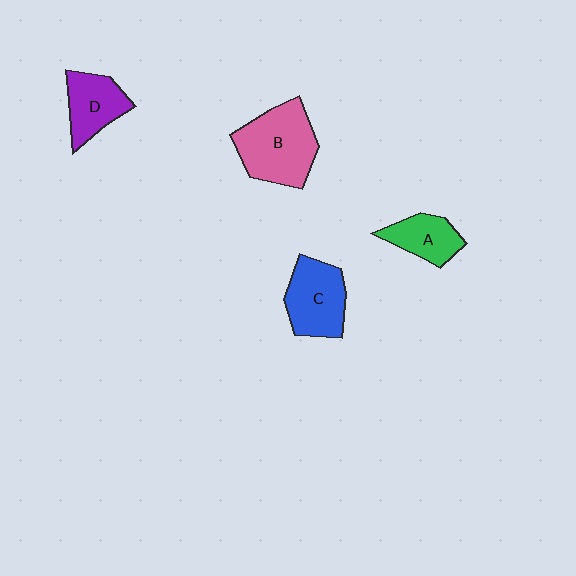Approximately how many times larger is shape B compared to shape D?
Approximately 1.6 times.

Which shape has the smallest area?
Shape A (green).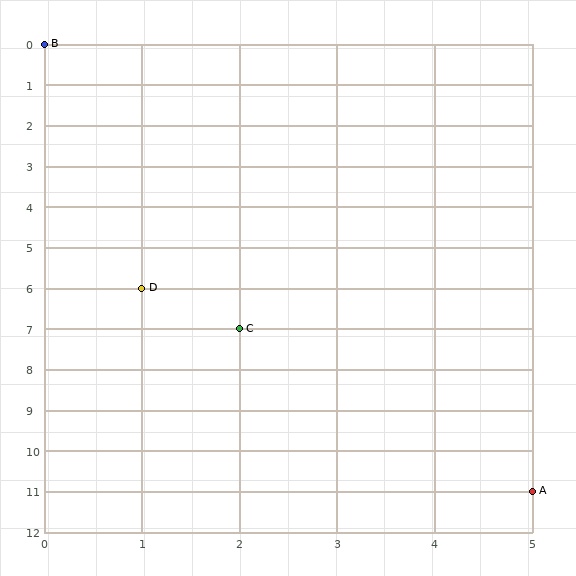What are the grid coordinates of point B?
Point B is at grid coordinates (0, 0).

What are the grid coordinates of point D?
Point D is at grid coordinates (1, 6).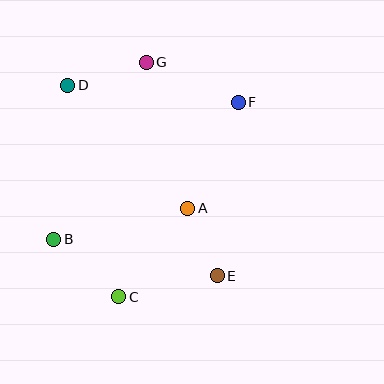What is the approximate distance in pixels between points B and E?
The distance between B and E is approximately 167 pixels.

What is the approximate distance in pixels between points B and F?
The distance between B and F is approximately 230 pixels.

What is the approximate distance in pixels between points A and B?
The distance between A and B is approximately 138 pixels.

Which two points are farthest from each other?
Points D and E are farthest from each other.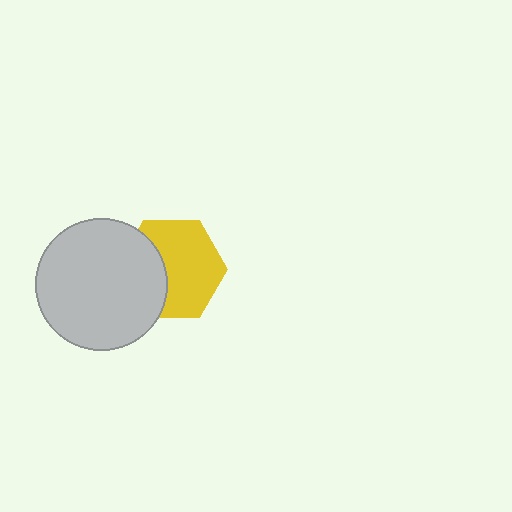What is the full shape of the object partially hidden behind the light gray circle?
The partially hidden object is a yellow hexagon.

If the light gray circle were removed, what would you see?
You would see the complete yellow hexagon.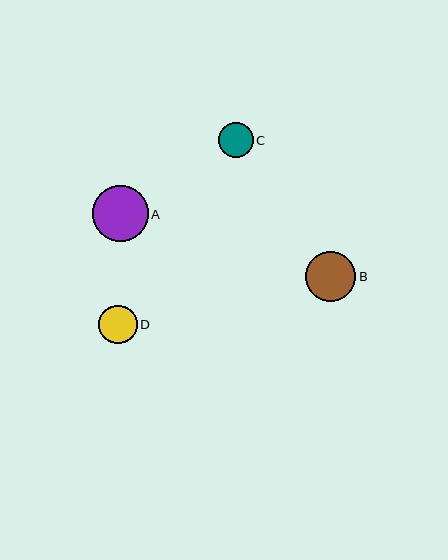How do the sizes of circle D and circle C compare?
Circle D and circle C are approximately the same size.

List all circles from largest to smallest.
From largest to smallest: A, B, D, C.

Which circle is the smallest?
Circle C is the smallest with a size of approximately 35 pixels.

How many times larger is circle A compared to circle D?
Circle A is approximately 1.5 times the size of circle D.